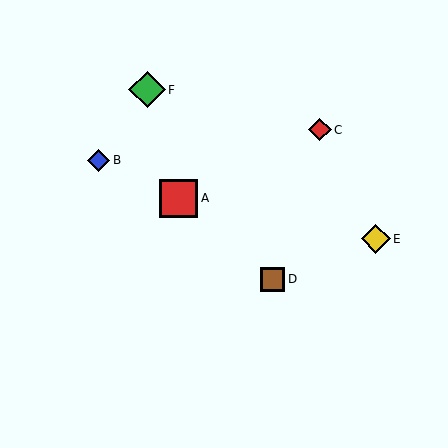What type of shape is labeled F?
Shape F is a green diamond.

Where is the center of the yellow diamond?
The center of the yellow diamond is at (376, 239).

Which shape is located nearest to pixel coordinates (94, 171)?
The blue diamond (labeled B) at (99, 160) is nearest to that location.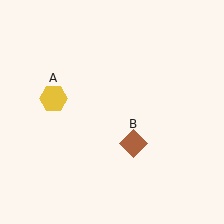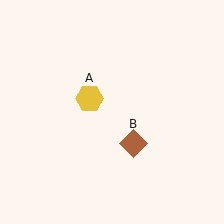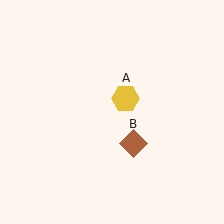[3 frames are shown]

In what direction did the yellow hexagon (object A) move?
The yellow hexagon (object A) moved right.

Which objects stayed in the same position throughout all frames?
Brown diamond (object B) remained stationary.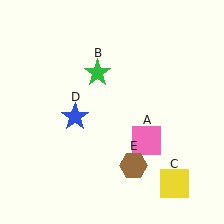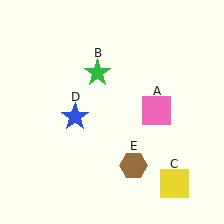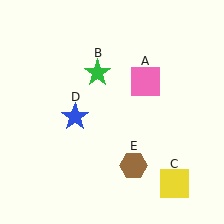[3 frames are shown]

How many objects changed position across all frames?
1 object changed position: pink square (object A).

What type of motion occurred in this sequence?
The pink square (object A) rotated counterclockwise around the center of the scene.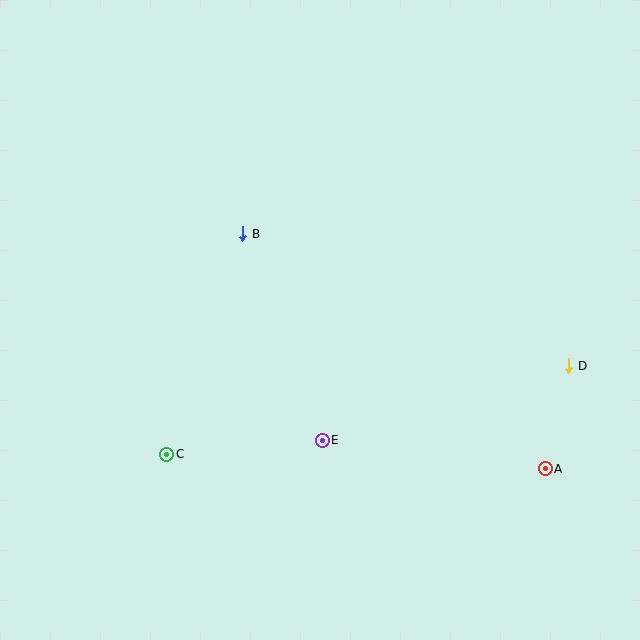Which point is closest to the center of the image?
Point B at (243, 234) is closest to the center.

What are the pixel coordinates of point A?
Point A is at (545, 469).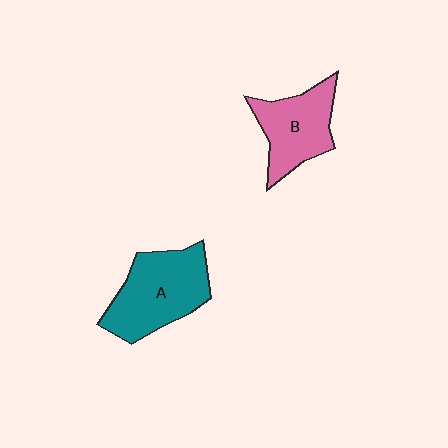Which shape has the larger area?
Shape A (teal).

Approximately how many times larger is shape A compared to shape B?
Approximately 1.3 times.